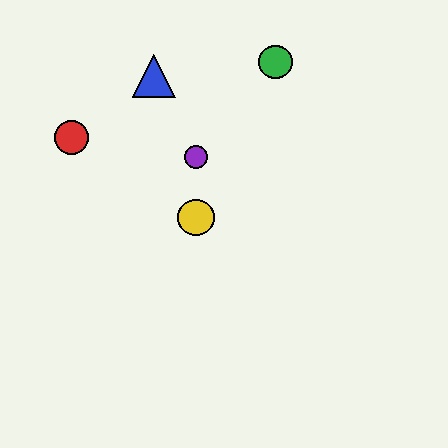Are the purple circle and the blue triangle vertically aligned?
No, the purple circle is at x≈196 and the blue triangle is at x≈154.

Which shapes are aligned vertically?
The yellow circle, the purple circle are aligned vertically.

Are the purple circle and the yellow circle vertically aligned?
Yes, both are at x≈196.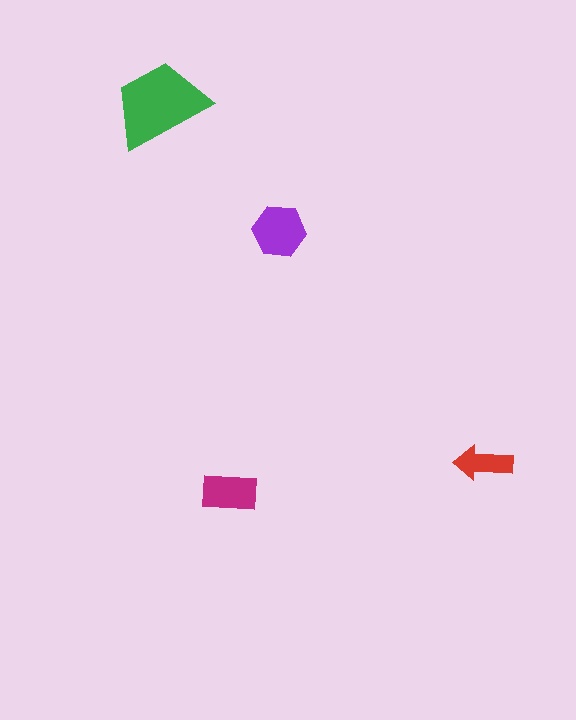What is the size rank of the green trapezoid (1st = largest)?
1st.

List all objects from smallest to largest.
The red arrow, the magenta rectangle, the purple hexagon, the green trapezoid.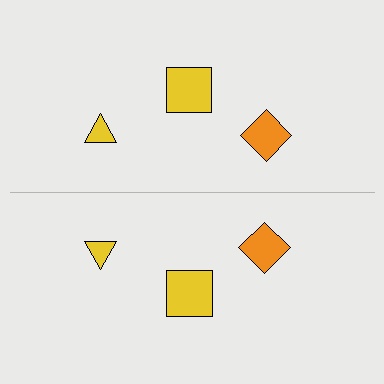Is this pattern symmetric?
Yes, this pattern has bilateral (reflection) symmetry.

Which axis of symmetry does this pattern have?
The pattern has a horizontal axis of symmetry running through the center of the image.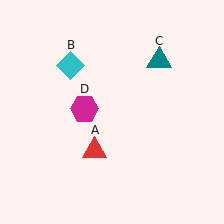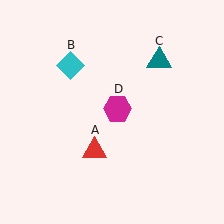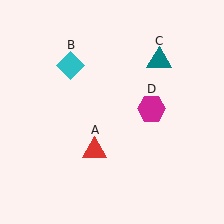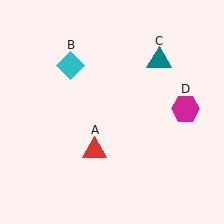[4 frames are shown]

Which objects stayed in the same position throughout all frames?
Red triangle (object A) and cyan diamond (object B) and teal triangle (object C) remained stationary.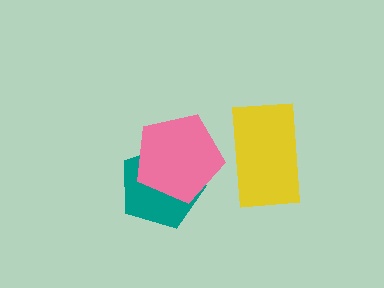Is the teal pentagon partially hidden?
Yes, it is partially covered by another shape.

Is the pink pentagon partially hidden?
No, no other shape covers it.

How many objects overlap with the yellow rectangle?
0 objects overlap with the yellow rectangle.